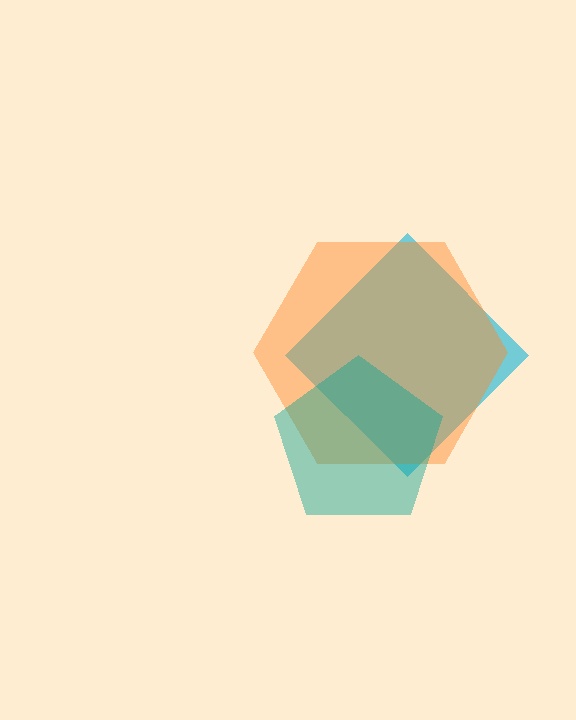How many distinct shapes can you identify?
There are 3 distinct shapes: a cyan diamond, an orange hexagon, a teal pentagon.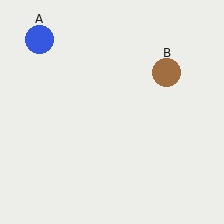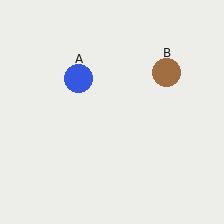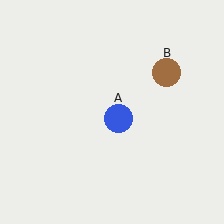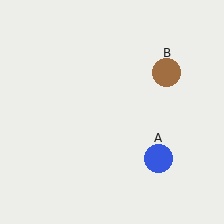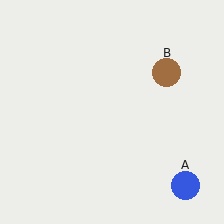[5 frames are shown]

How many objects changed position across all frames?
1 object changed position: blue circle (object A).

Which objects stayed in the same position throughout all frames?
Brown circle (object B) remained stationary.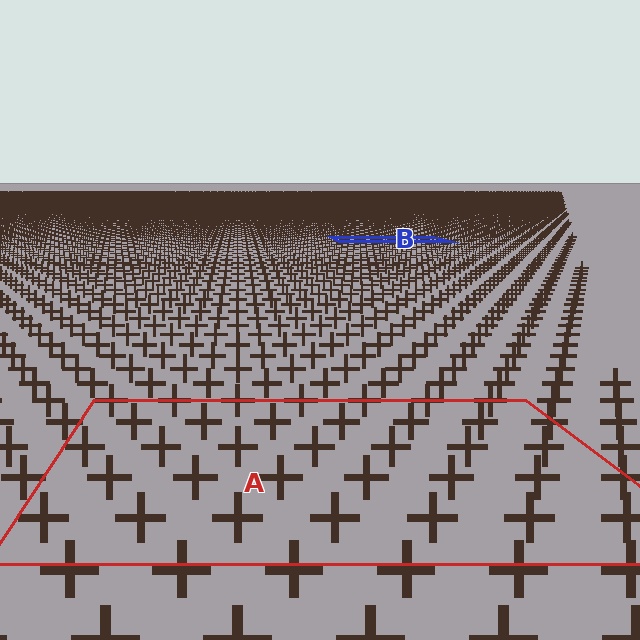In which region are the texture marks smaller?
The texture marks are smaller in region B, because it is farther away.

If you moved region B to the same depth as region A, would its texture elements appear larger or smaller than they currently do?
They would appear larger. At a closer depth, the same texture elements are projected at a bigger on-screen size.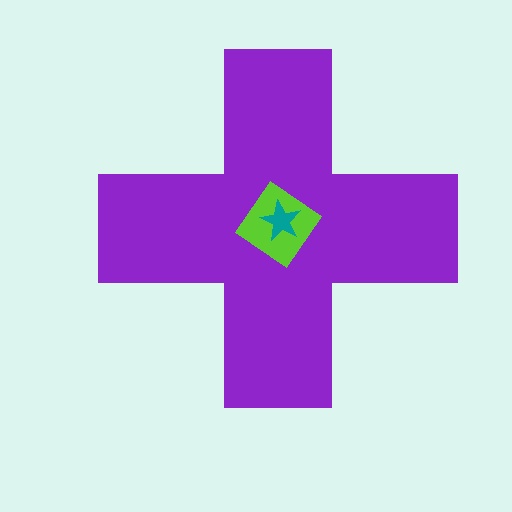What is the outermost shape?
The purple cross.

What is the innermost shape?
The teal star.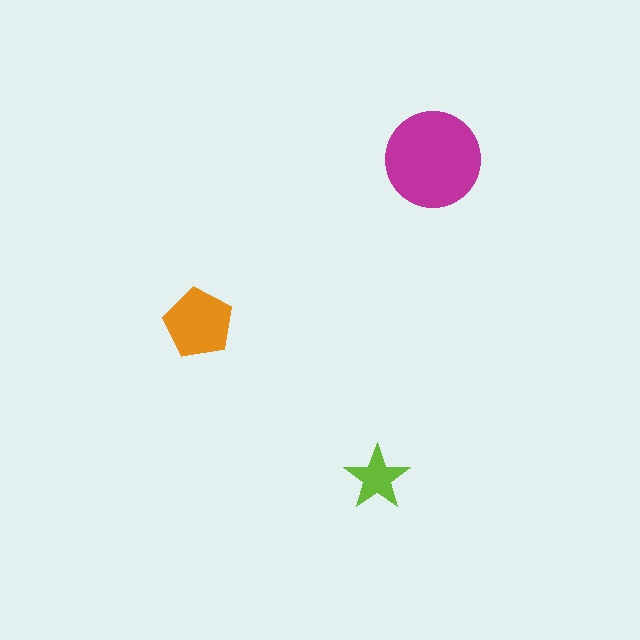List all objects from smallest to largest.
The lime star, the orange pentagon, the magenta circle.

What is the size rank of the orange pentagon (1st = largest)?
2nd.